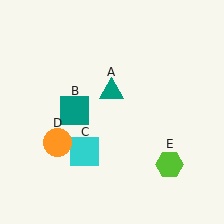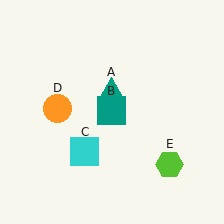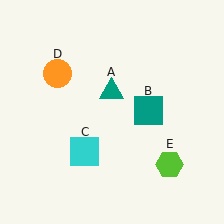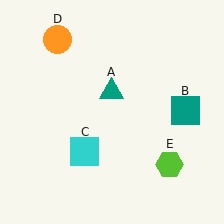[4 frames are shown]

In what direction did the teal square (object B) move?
The teal square (object B) moved right.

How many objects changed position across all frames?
2 objects changed position: teal square (object B), orange circle (object D).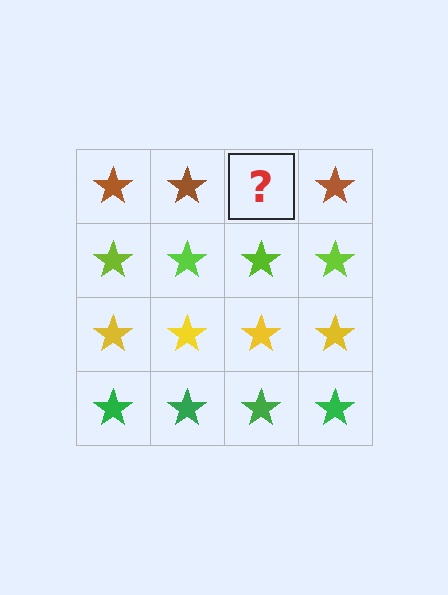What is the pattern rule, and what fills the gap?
The rule is that each row has a consistent color. The gap should be filled with a brown star.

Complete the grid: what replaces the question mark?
The question mark should be replaced with a brown star.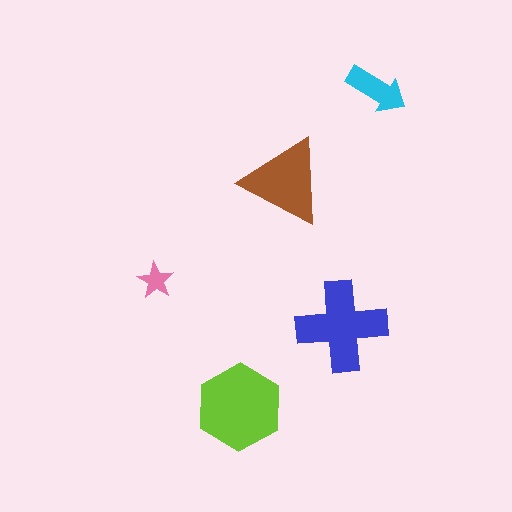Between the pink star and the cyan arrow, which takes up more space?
The cyan arrow.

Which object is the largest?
The lime hexagon.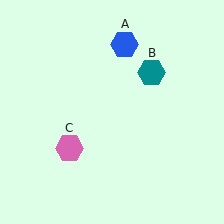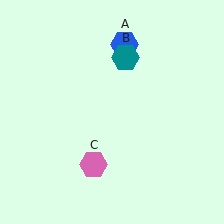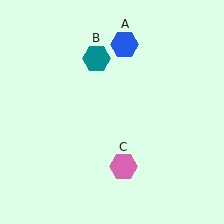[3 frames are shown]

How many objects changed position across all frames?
2 objects changed position: teal hexagon (object B), pink hexagon (object C).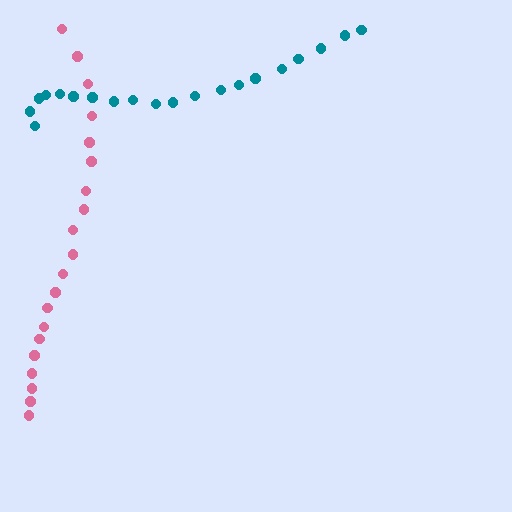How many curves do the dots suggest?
There are 2 distinct paths.